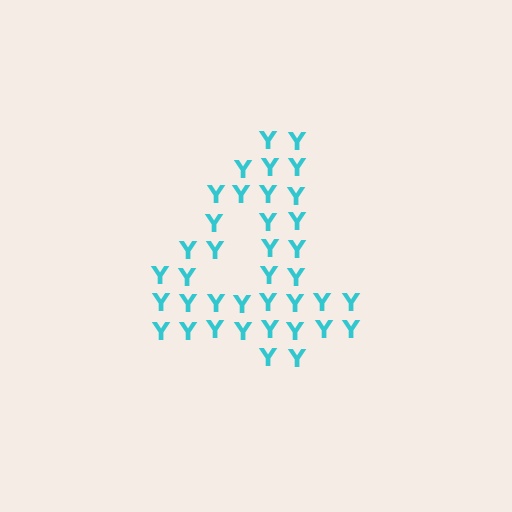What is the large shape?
The large shape is the digit 4.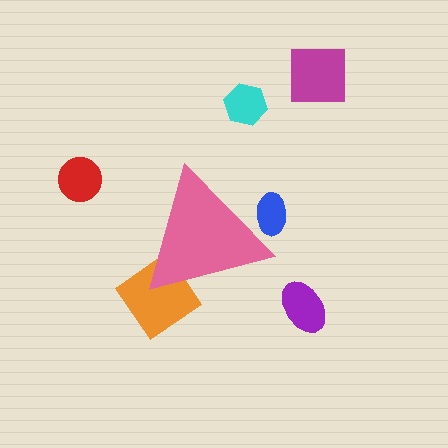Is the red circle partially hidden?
No, the red circle is fully visible.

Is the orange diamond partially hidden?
Yes, the orange diamond is partially hidden behind the pink triangle.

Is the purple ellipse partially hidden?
No, the purple ellipse is fully visible.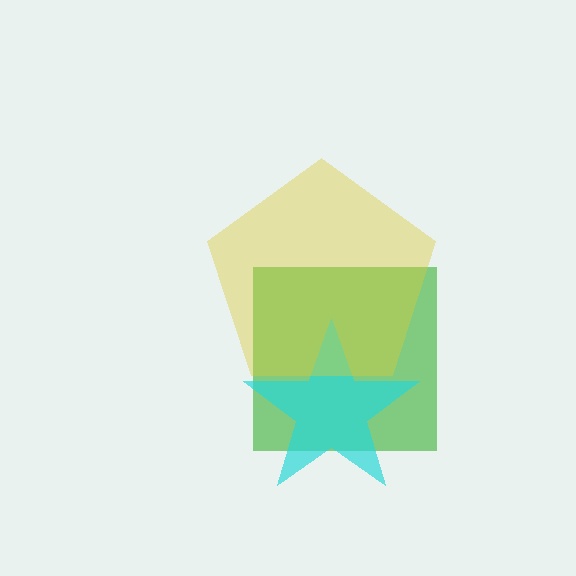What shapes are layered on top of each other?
The layered shapes are: a green square, a cyan star, a yellow pentagon.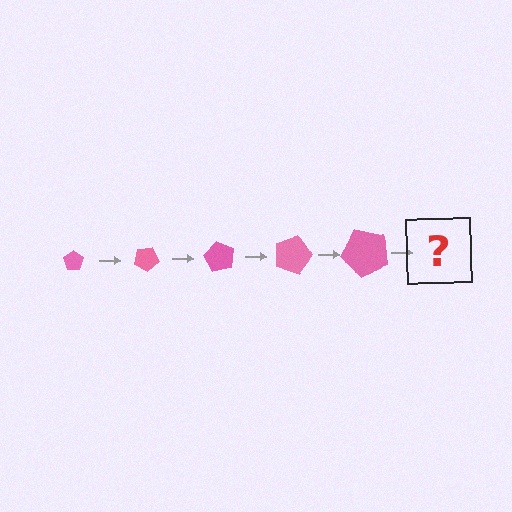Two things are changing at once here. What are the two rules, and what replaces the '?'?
The two rules are that the pentagon grows larger each step and it rotates 30 degrees each step. The '?' should be a pentagon, larger than the previous one and rotated 150 degrees from the start.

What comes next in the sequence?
The next element should be a pentagon, larger than the previous one and rotated 150 degrees from the start.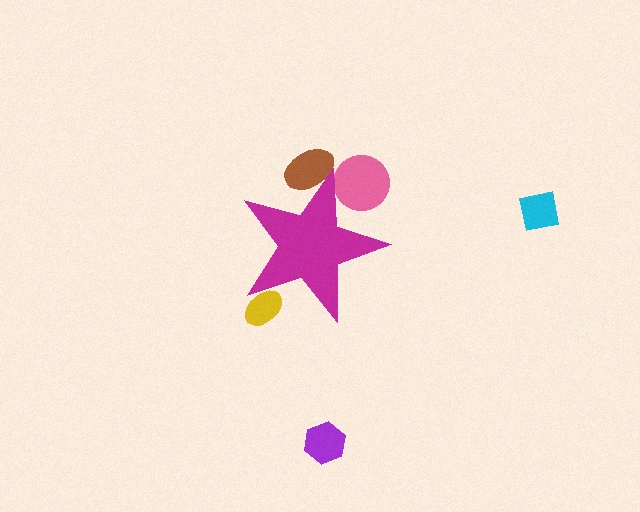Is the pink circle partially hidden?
Yes, the pink circle is partially hidden behind the magenta star.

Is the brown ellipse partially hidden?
Yes, the brown ellipse is partially hidden behind the magenta star.